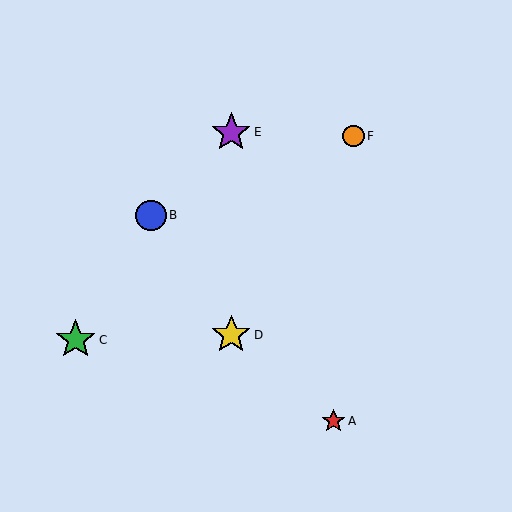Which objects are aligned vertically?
Objects D, E are aligned vertically.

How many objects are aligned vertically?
2 objects (D, E) are aligned vertically.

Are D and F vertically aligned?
No, D is at x≈231 and F is at x≈354.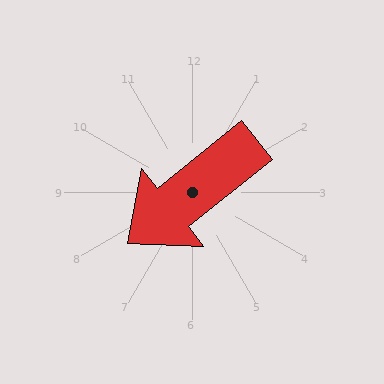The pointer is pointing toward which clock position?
Roughly 8 o'clock.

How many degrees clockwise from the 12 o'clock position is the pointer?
Approximately 231 degrees.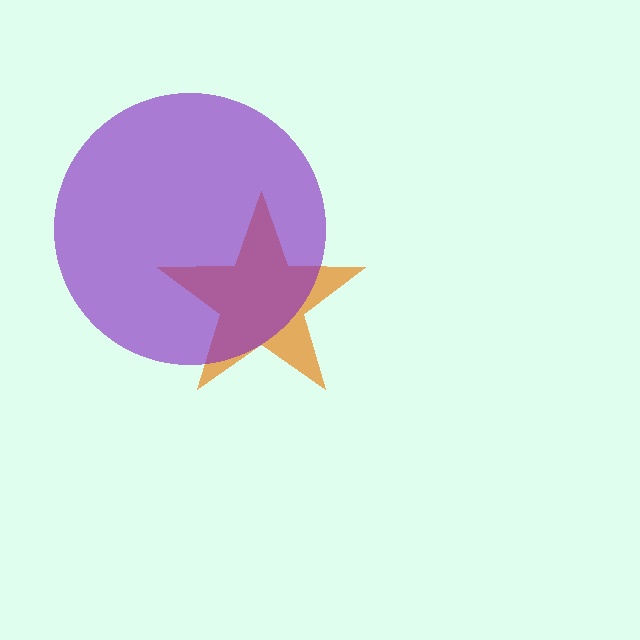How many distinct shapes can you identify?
There are 2 distinct shapes: an orange star, a purple circle.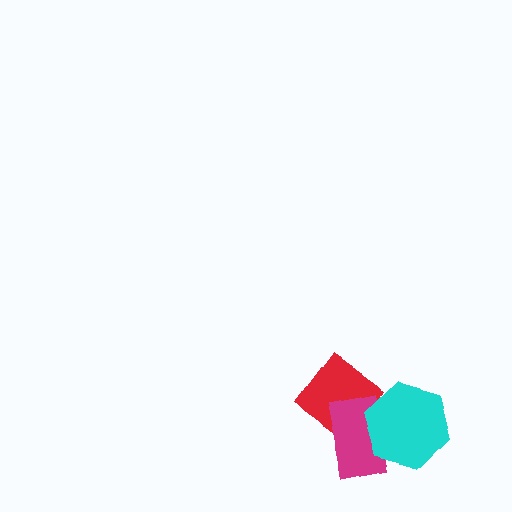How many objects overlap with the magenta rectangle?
2 objects overlap with the magenta rectangle.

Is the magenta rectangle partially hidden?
Yes, it is partially covered by another shape.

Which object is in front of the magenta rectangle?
The cyan hexagon is in front of the magenta rectangle.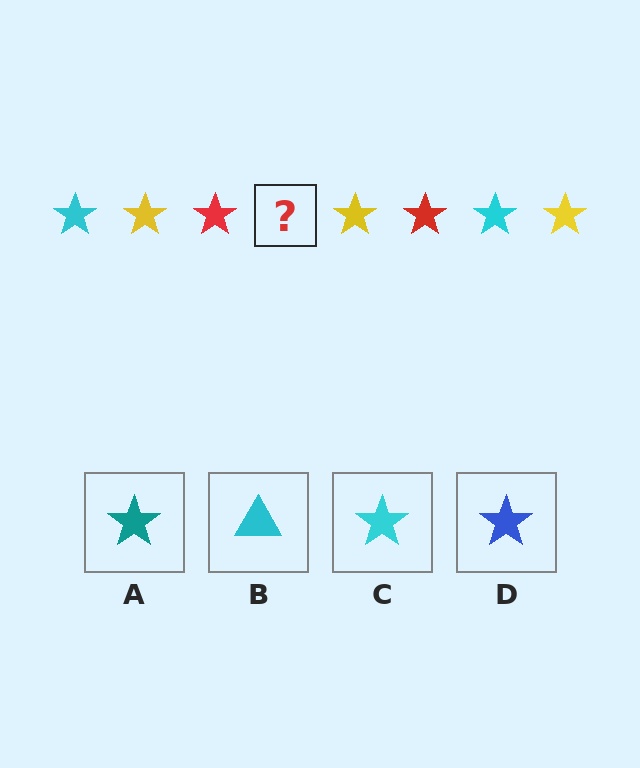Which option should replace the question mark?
Option C.